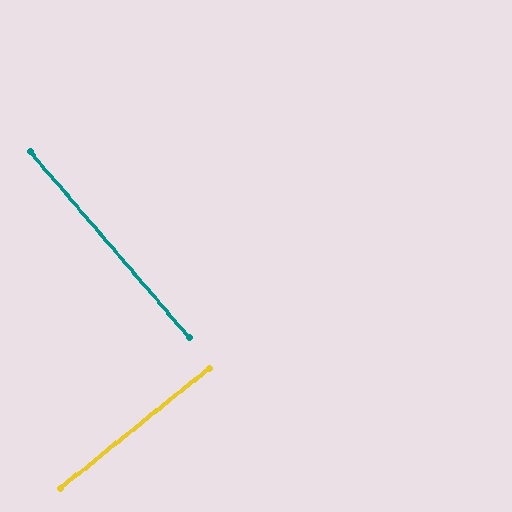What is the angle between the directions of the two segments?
Approximately 88 degrees.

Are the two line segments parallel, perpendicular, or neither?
Perpendicular — they meet at approximately 88°.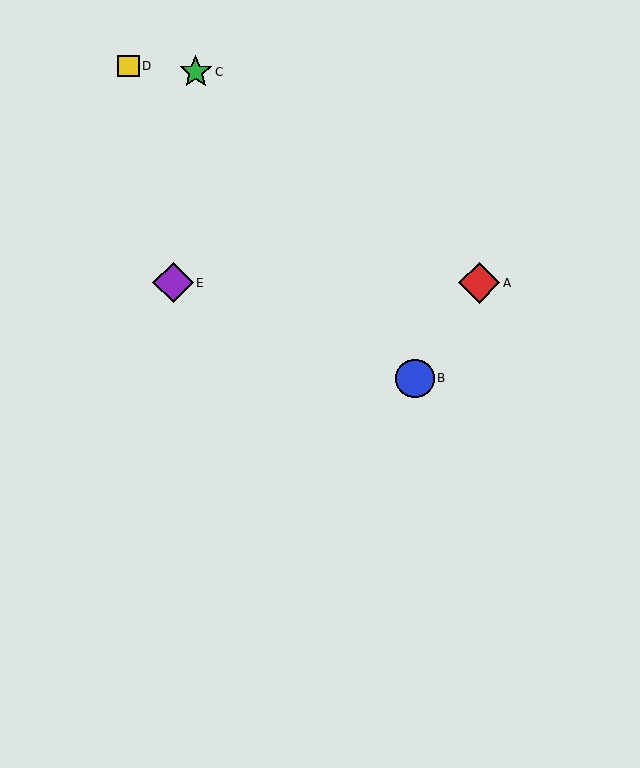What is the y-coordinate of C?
Object C is at y≈72.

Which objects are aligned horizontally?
Objects A, E are aligned horizontally.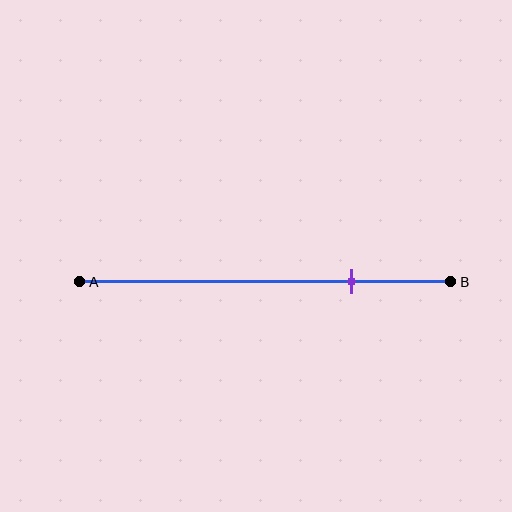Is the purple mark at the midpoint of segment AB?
No, the mark is at about 75% from A, not at the 50% midpoint.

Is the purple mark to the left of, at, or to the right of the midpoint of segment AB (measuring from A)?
The purple mark is to the right of the midpoint of segment AB.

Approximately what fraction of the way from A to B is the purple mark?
The purple mark is approximately 75% of the way from A to B.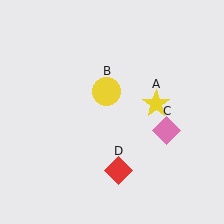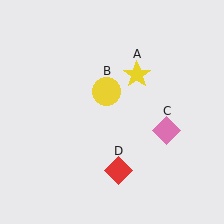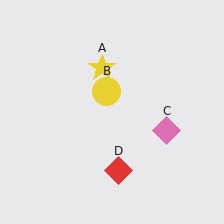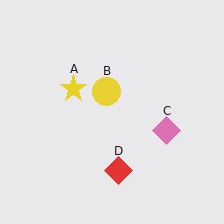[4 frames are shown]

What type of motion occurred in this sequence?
The yellow star (object A) rotated counterclockwise around the center of the scene.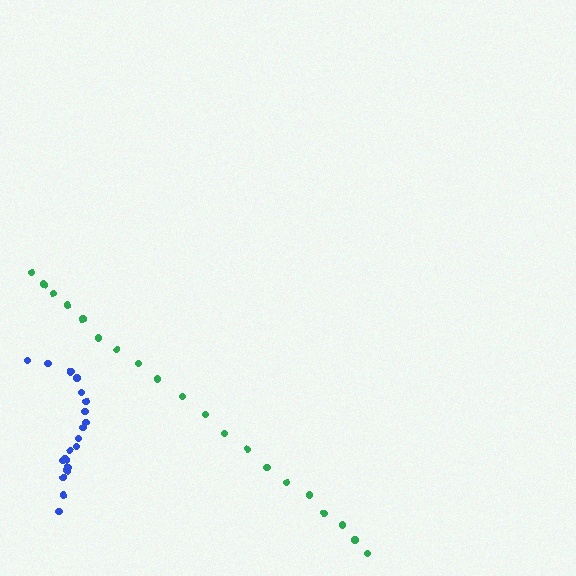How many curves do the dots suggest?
There are 2 distinct paths.